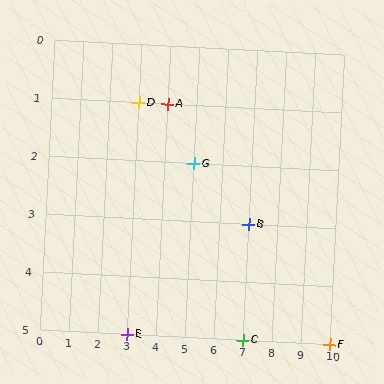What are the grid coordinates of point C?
Point C is at grid coordinates (7, 5).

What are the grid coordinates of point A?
Point A is at grid coordinates (4, 1).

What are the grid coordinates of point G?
Point G is at grid coordinates (5, 2).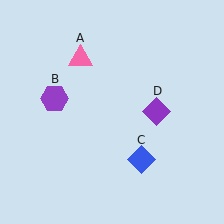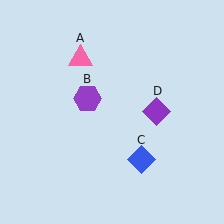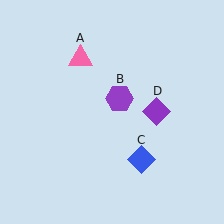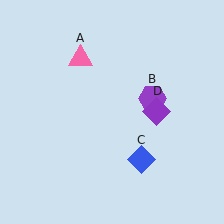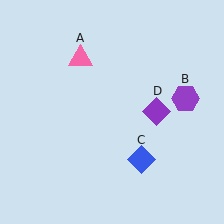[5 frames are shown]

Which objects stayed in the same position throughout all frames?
Pink triangle (object A) and blue diamond (object C) and purple diamond (object D) remained stationary.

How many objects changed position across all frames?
1 object changed position: purple hexagon (object B).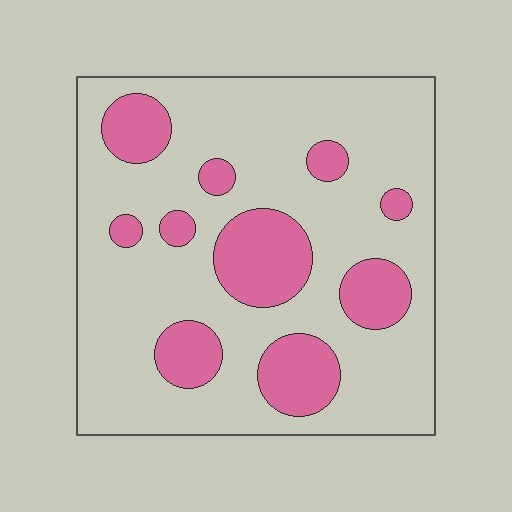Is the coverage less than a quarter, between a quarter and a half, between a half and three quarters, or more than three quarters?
Less than a quarter.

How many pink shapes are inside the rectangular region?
10.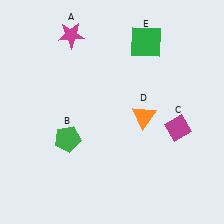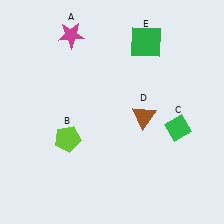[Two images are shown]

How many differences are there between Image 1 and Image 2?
There are 3 differences between the two images.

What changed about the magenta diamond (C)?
In Image 1, C is magenta. In Image 2, it changed to green.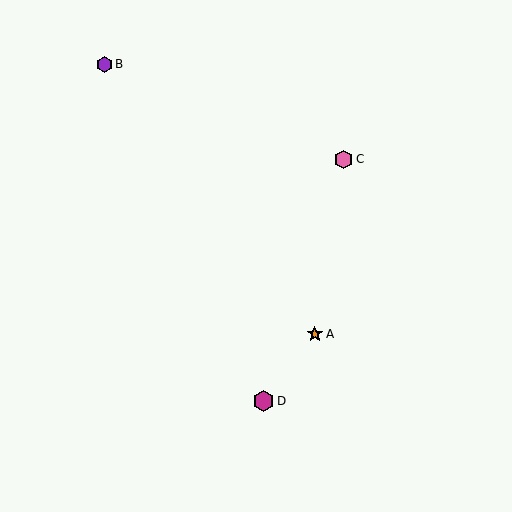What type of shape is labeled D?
Shape D is a magenta hexagon.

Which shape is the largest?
The magenta hexagon (labeled D) is the largest.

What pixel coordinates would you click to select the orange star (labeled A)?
Click at (315, 334) to select the orange star A.